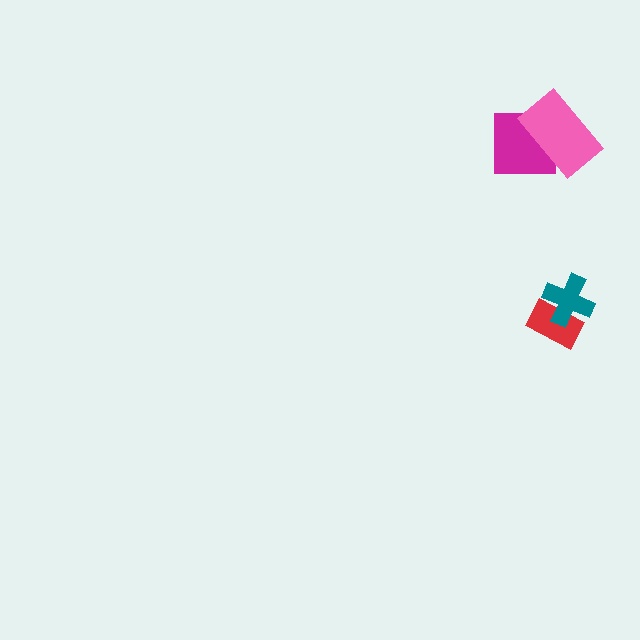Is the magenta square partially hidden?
Yes, it is partially covered by another shape.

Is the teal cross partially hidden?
No, no other shape covers it.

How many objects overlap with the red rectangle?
1 object overlaps with the red rectangle.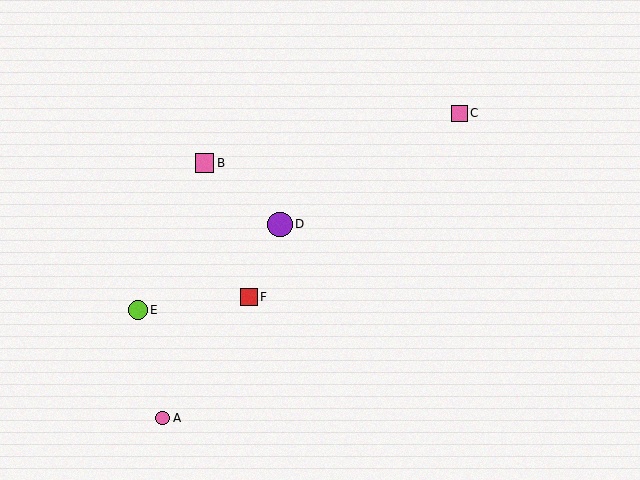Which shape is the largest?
The purple circle (labeled D) is the largest.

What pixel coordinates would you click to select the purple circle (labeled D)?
Click at (280, 224) to select the purple circle D.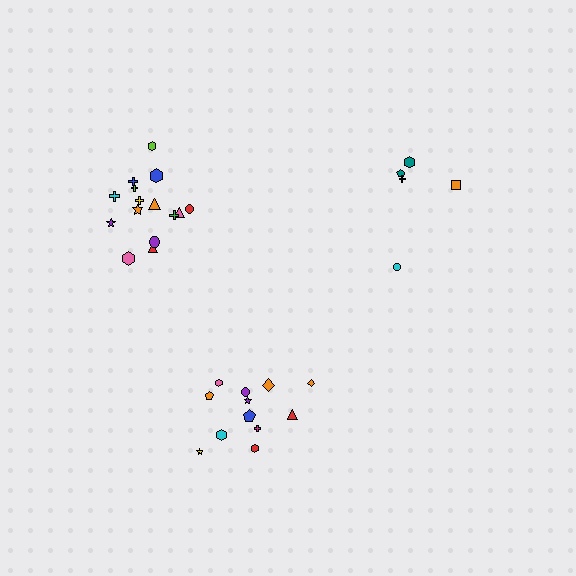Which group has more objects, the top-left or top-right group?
The top-left group.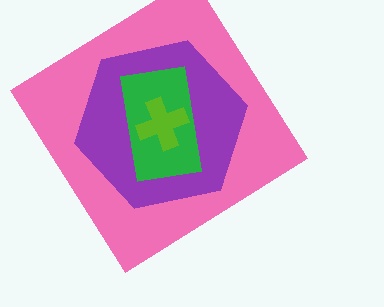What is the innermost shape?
The lime cross.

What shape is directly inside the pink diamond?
The purple hexagon.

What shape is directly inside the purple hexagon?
The green rectangle.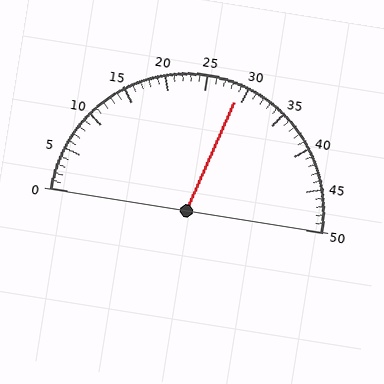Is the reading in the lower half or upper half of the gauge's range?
The reading is in the upper half of the range (0 to 50).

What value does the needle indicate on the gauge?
The needle indicates approximately 29.